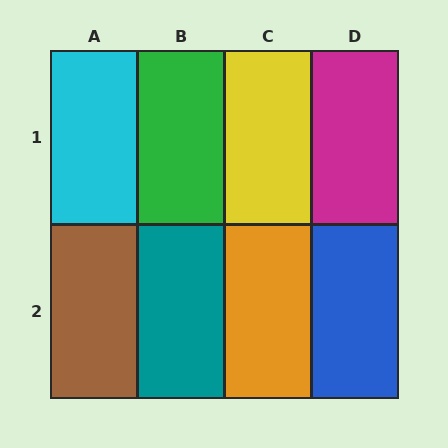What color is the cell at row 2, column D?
Blue.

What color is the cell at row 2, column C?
Orange.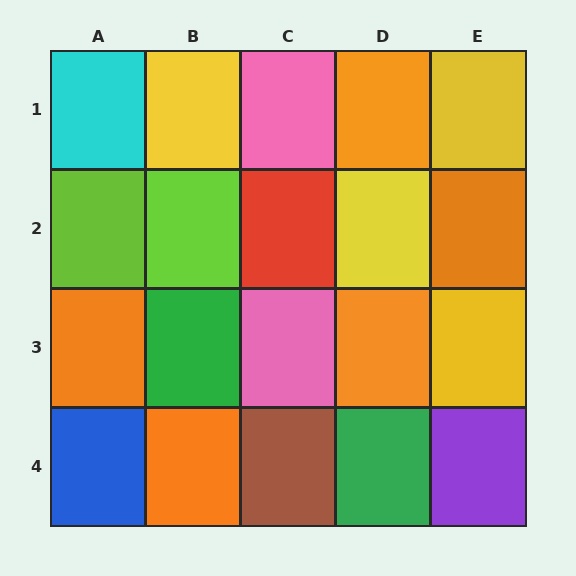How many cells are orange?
5 cells are orange.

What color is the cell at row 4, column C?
Brown.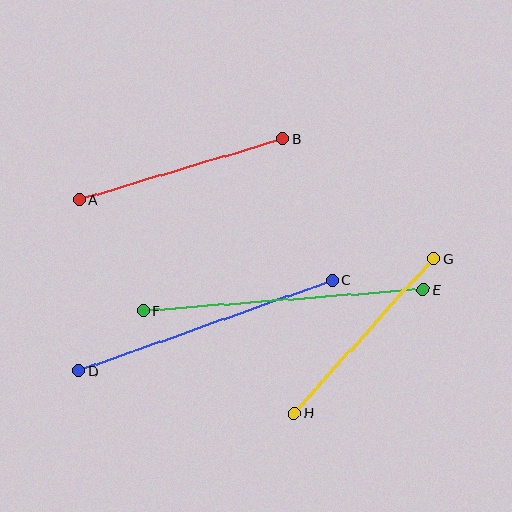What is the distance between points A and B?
The distance is approximately 213 pixels.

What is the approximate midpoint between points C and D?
The midpoint is at approximately (206, 326) pixels.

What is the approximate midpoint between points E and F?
The midpoint is at approximately (283, 300) pixels.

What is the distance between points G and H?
The distance is approximately 208 pixels.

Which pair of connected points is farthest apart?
Points E and F are farthest apart.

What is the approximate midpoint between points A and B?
The midpoint is at approximately (181, 170) pixels.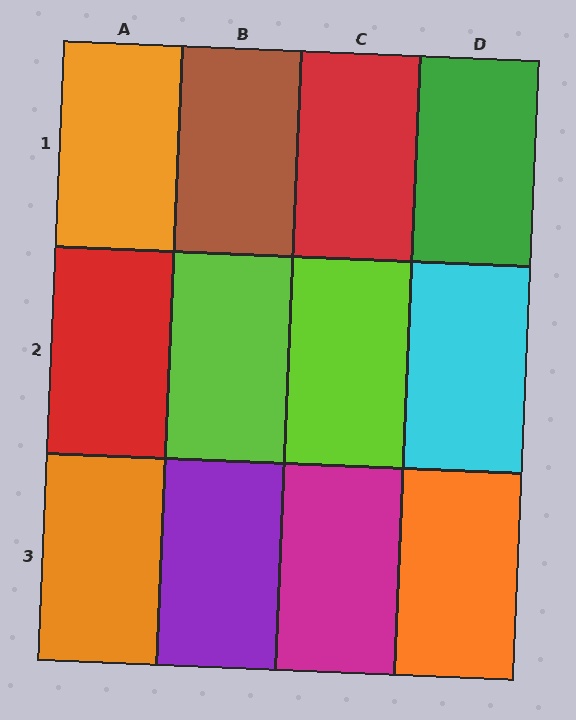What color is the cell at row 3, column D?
Orange.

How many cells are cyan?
1 cell is cyan.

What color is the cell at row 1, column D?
Green.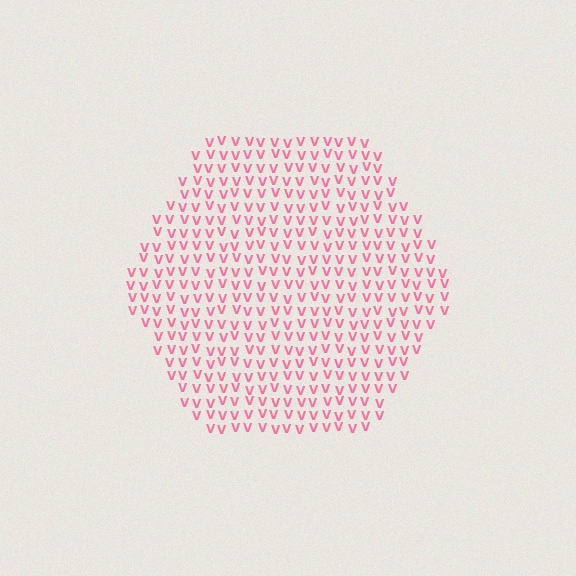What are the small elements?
The small elements are letter V's.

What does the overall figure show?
The overall figure shows a hexagon.